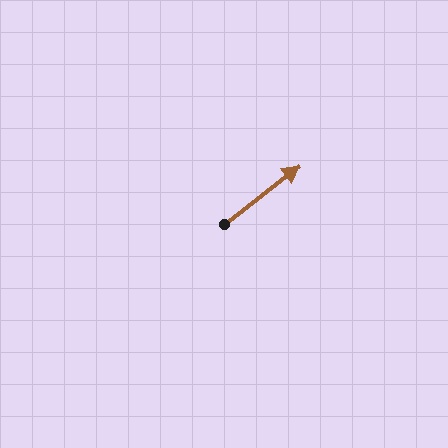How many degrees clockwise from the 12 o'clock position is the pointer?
Approximately 52 degrees.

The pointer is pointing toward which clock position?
Roughly 2 o'clock.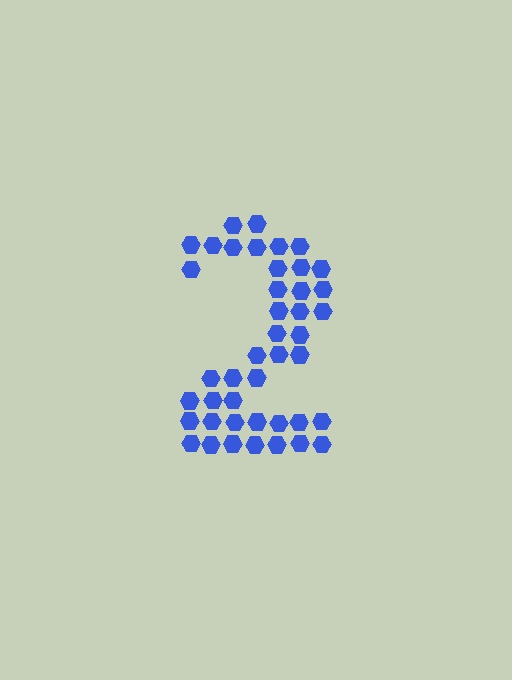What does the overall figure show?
The overall figure shows the digit 2.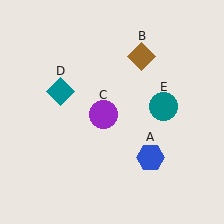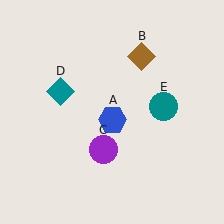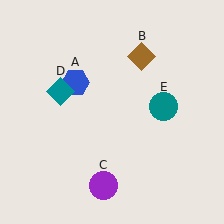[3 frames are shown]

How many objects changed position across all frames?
2 objects changed position: blue hexagon (object A), purple circle (object C).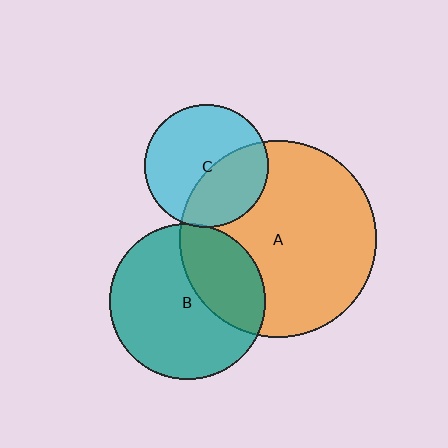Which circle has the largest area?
Circle A (orange).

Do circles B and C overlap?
Yes.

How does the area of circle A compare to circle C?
Approximately 2.5 times.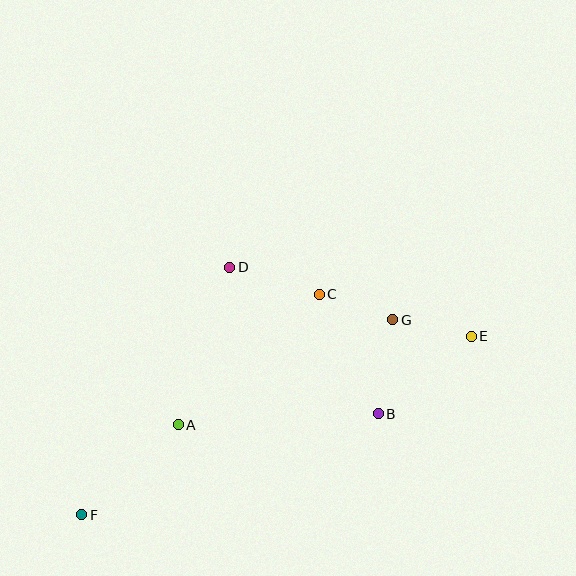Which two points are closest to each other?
Points C and G are closest to each other.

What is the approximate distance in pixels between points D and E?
The distance between D and E is approximately 251 pixels.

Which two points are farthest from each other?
Points E and F are farthest from each other.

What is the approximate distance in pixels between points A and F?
The distance between A and F is approximately 132 pixels.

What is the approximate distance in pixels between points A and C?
The distance between A and C is approximately 192 pixels.